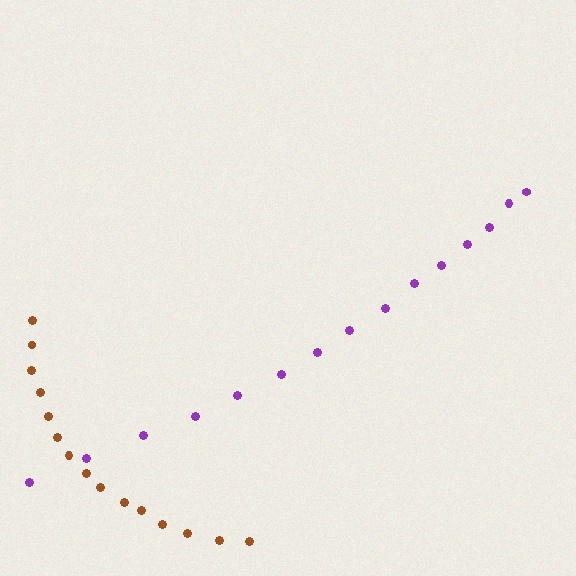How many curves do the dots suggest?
There are 2 distinct paths.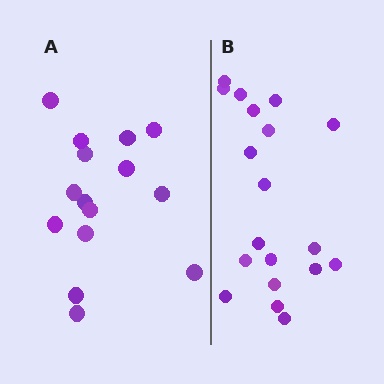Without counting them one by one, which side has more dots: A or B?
Region B (the right region) has more dots.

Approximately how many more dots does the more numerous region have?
Region B has about 4 more dots than region A.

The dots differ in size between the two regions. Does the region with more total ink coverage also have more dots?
No. Region A has more total ink coverage because its dots are larger, but region B actually contains more individual dots. Total area can be misleading — the number of items is what matters here.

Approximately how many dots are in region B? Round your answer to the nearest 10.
About 20 dots. (The exact count is 19, which rounds to 20.)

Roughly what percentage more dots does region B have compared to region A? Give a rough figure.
About 25% more.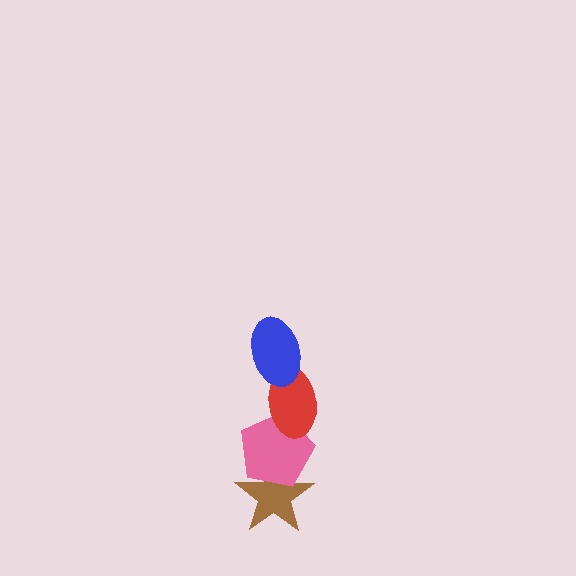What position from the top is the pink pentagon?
The pink pentagon is 3rd from the top.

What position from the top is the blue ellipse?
The blue ellipse is 1st from the top.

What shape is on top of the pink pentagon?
The red ellipse is on top of the pink pentagon.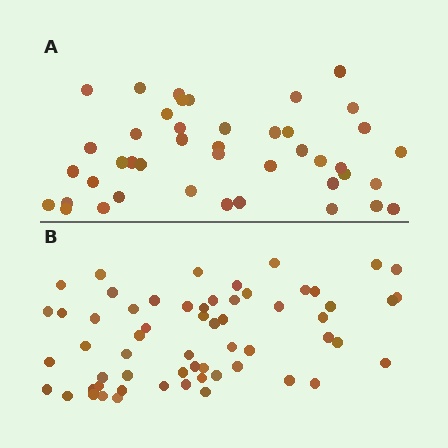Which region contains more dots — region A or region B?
Region B (the bottom region) has more dots.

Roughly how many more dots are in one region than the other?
Region B has approximately 15 more dots than region A.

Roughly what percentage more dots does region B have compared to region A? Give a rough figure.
About 40% more.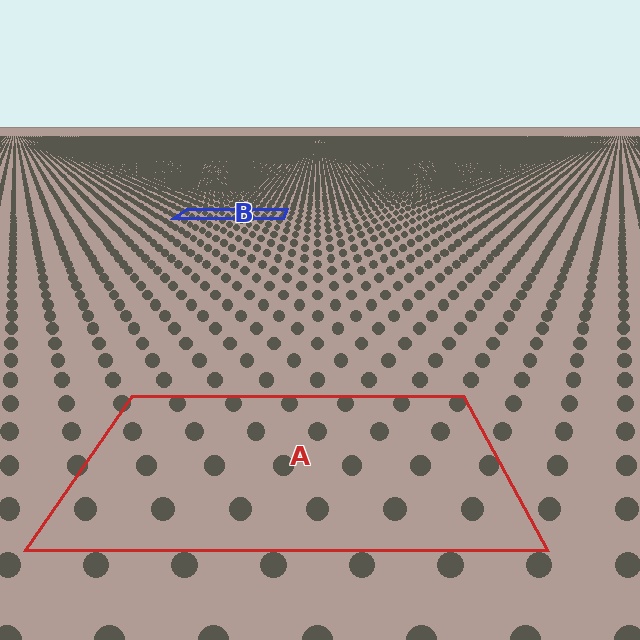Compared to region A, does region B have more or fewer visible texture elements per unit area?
Region B has more texture elements per unit area — they are packed more densely because it is farther away.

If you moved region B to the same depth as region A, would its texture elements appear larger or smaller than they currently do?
They would appear larger. At a closer depth, the same texture elements are projected at a bigger on-screen size.